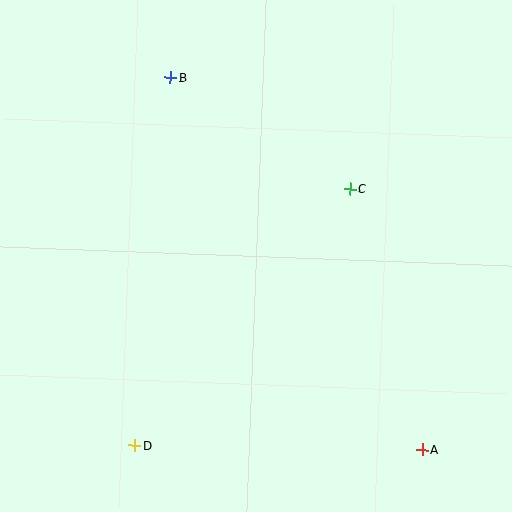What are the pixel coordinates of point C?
Point C is at (350, 189).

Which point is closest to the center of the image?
Point C at (350, 189) is closest to the center.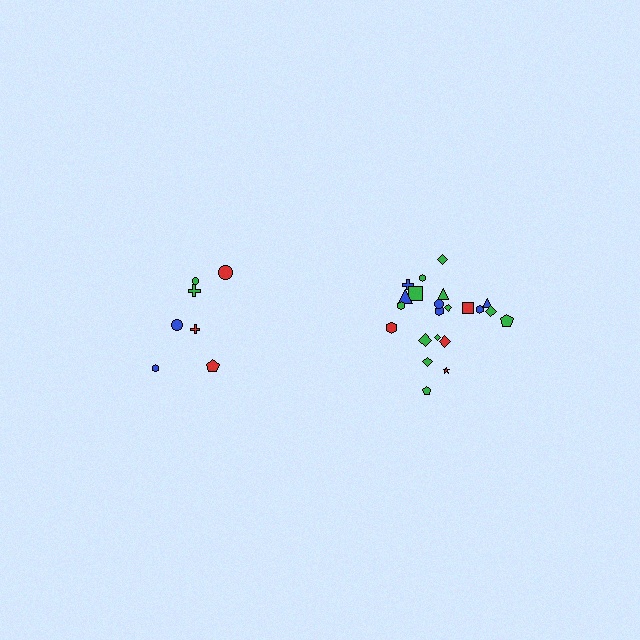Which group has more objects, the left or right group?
The right group.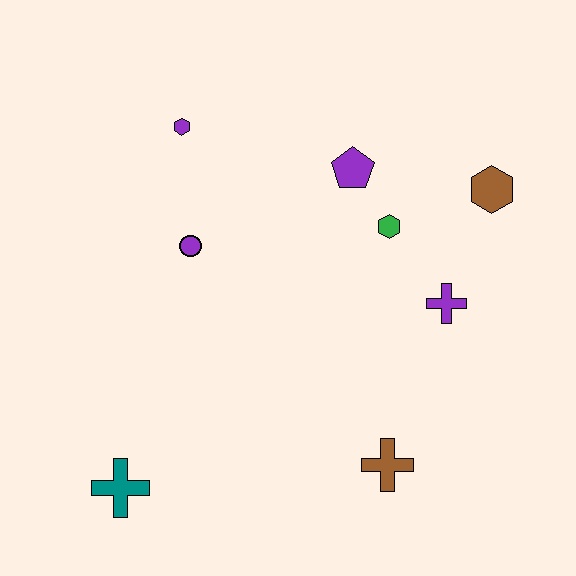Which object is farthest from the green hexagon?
The teal cross is farthest from the green hexagon.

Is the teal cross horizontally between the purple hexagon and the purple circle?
No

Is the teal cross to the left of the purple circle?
Yes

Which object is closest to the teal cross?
The purple circle is closest to the teal cross.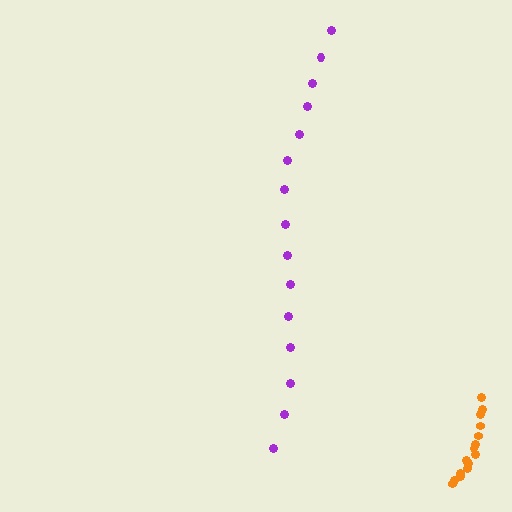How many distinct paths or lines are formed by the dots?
There are 2 distinct paths.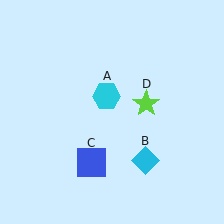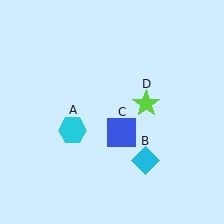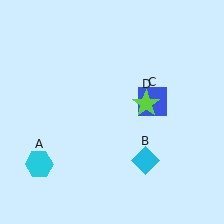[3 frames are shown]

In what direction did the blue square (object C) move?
The blue square (object C) moved up and to the right.